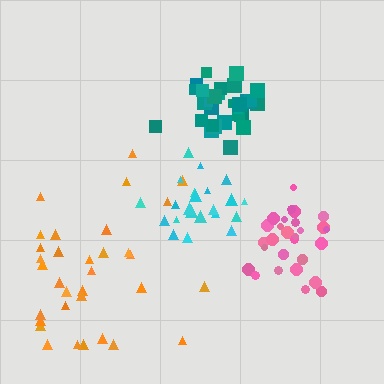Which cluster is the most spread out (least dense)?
Orange.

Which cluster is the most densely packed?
Teal.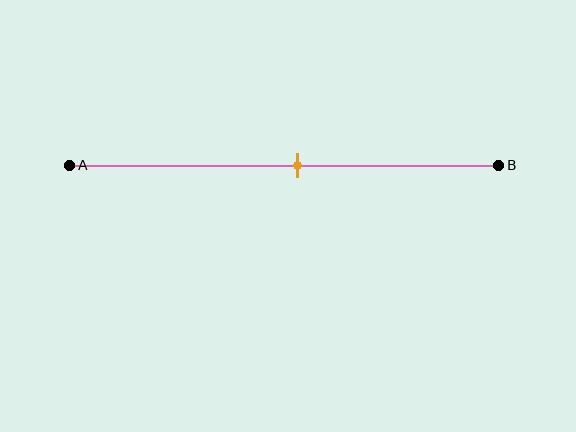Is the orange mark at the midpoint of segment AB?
No, the mark is at about 55% from A, not at the 50% midpoint.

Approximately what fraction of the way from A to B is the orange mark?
The orange mark is approximately 55% of the way from A to B.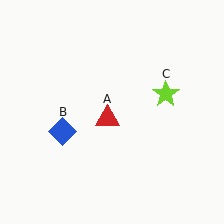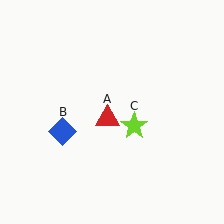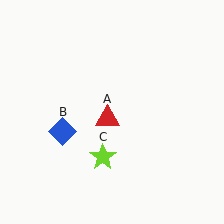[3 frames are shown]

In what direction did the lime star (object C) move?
The lime star (object C) moved down and to the left.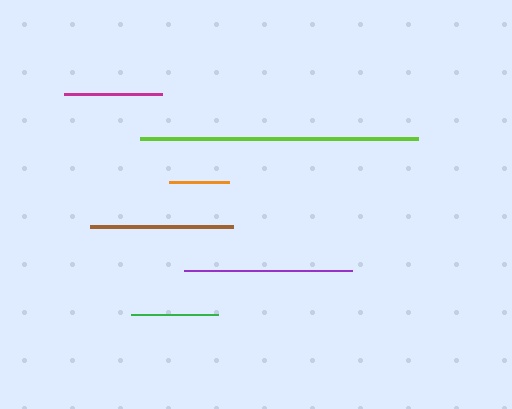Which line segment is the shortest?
The orange line is the shortest at approximately 60 pixels.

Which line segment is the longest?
The lime line is the longest at approximately 278 pixels.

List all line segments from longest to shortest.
From longest to shortest: lime, purple, brown, magenta, green, orange.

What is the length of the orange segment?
The orange segment is approximately 60 pixels long.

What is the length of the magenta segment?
The magenta segment is approximately 98 pixels long.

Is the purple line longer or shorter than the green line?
The purple line is longer than the green line.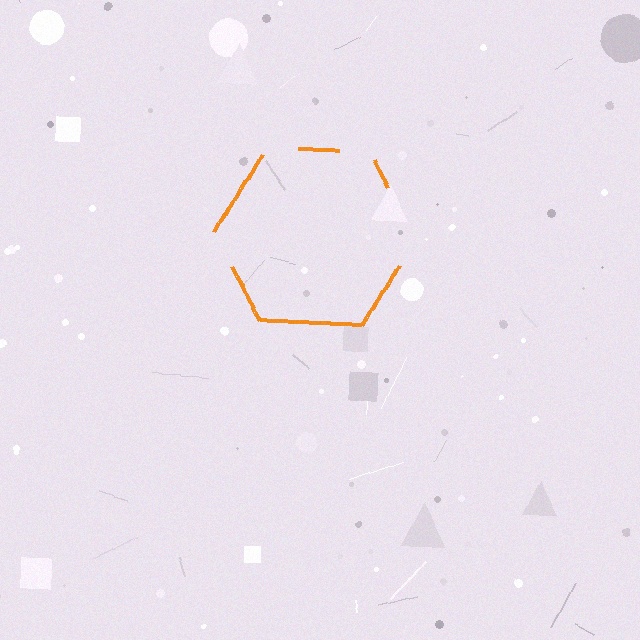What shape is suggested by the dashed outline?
The dashed outline suggests a hexagon.